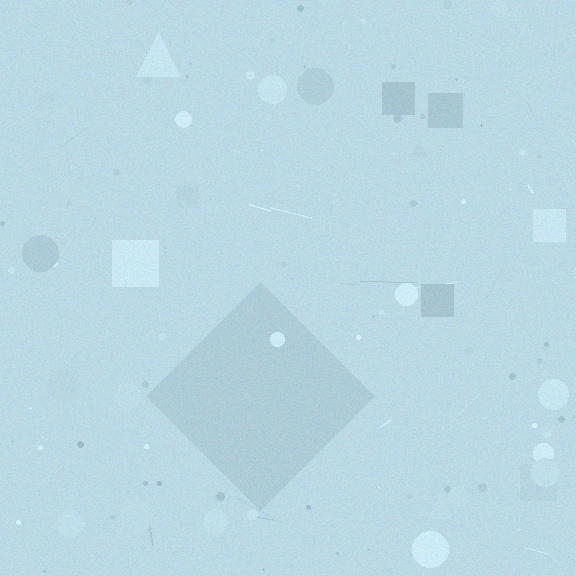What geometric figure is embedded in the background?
A diamond is embedded in the background.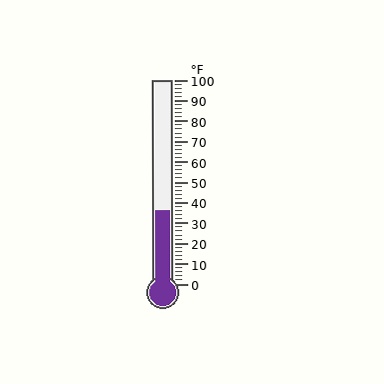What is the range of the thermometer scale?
The thermometer scale ranges from 0°F to 100°F.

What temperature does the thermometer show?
The thermometer shows approximately 36°F.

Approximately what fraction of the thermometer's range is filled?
The thermometer is filled to approximately 35% of its range.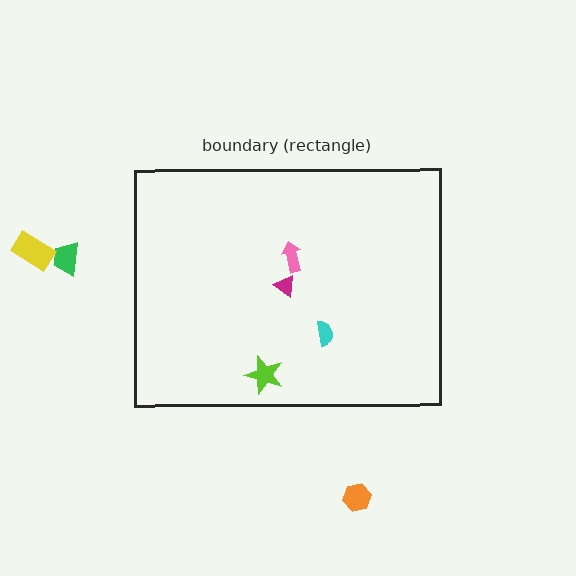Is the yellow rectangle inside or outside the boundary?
Outside.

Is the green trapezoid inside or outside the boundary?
Outside.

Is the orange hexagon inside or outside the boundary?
Outside.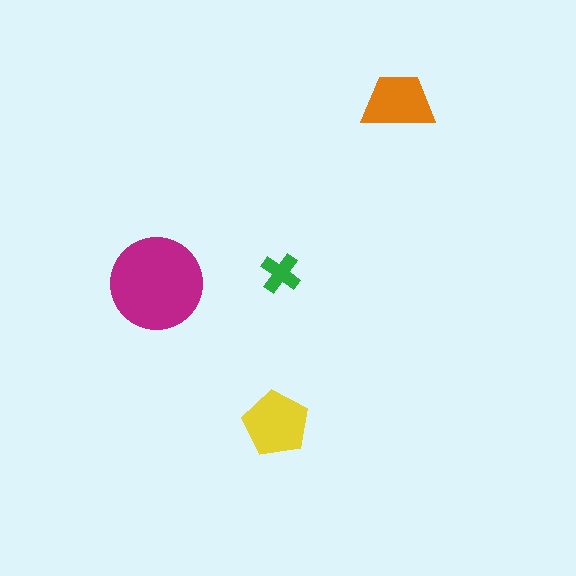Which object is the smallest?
The green cross.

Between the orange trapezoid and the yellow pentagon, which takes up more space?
The yellow pentagon.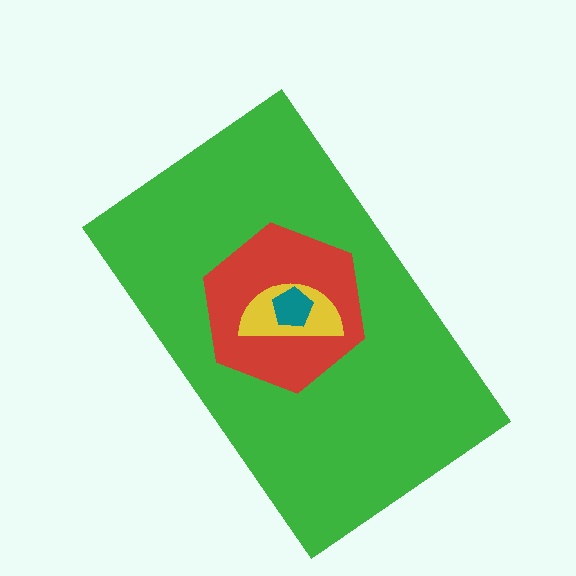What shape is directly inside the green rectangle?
The red hexagon.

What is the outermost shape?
The green rectangle.